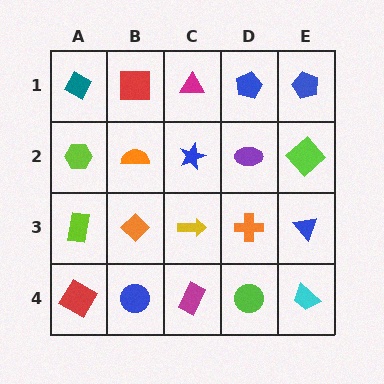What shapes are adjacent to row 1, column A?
A lime hexagon (row 2, column A), a red square (row 1, column B).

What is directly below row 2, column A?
A lime rectangle.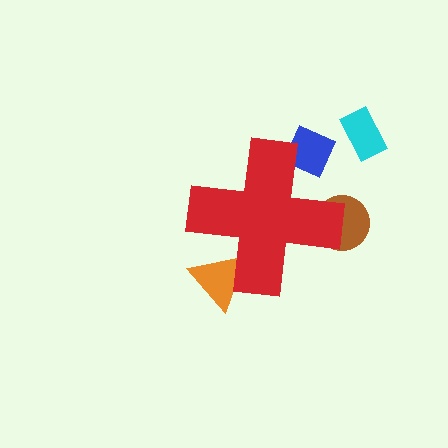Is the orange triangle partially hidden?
Yes, the orange triangle is partially hidden behind the red cross.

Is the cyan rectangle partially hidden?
No, the cyan rectangle is fully visible.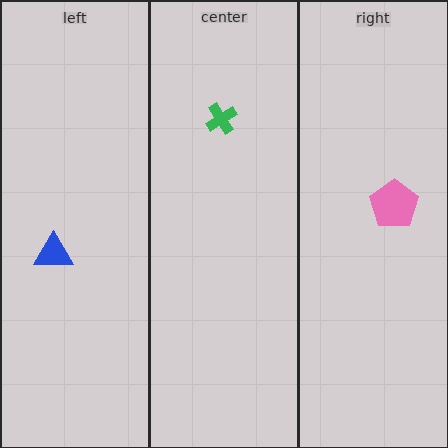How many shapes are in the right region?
1.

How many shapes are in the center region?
1.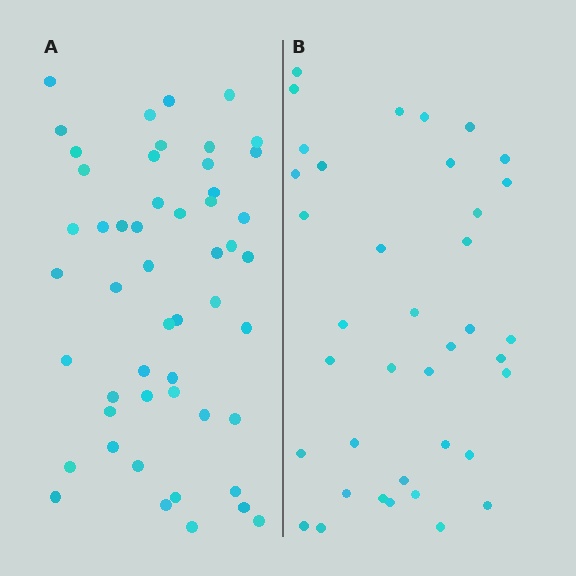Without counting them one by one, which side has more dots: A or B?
Region A (the left region) has more dots.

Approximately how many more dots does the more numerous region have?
Region A has approximately 15 more dots than region B.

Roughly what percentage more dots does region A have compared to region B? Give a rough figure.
About 35% more.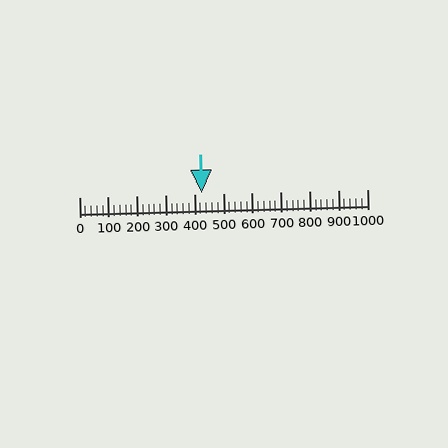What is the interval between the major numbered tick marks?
The major tick marks are spaced 100 units apart.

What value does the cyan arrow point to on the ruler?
The cyan arrow points to approximately 427.